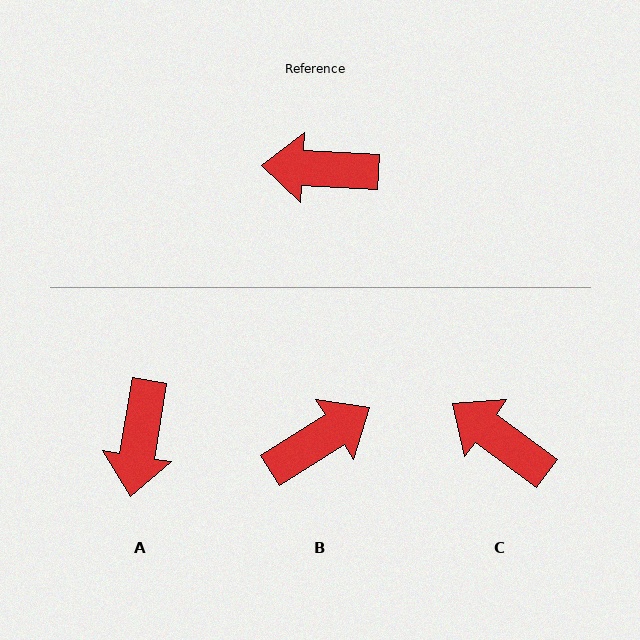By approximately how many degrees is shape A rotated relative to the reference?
Approximately 84 degrees counter-clockwise.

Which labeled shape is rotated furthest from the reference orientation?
B, about 144 degrees away.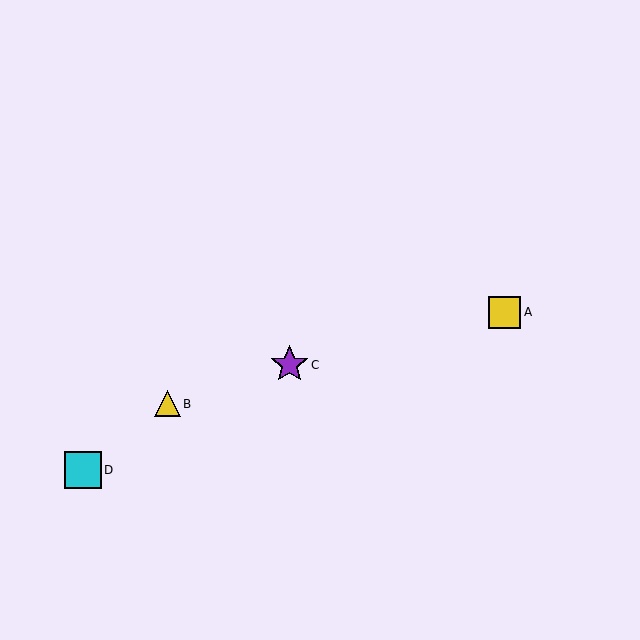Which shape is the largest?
The purple star (labeled C) is the largest.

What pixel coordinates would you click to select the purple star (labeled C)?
Click at (290, 365) to select the purple star C.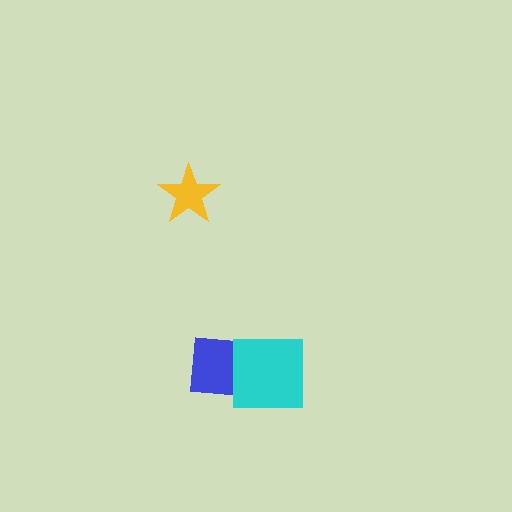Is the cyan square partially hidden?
No, no other shape covers it.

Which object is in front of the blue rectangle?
The cyan square is in front of the blue rectangle.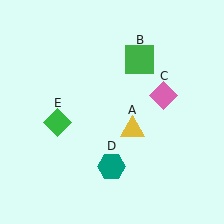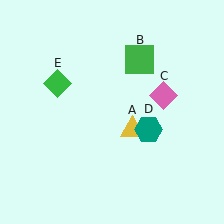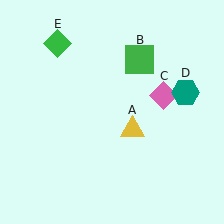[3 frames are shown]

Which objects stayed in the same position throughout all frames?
Yellow triangle (object A) and green square (object B) and pink diamond (object C) remained stationary.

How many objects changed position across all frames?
2 objects changed position: teal hexagon (object D), green diamond (object E).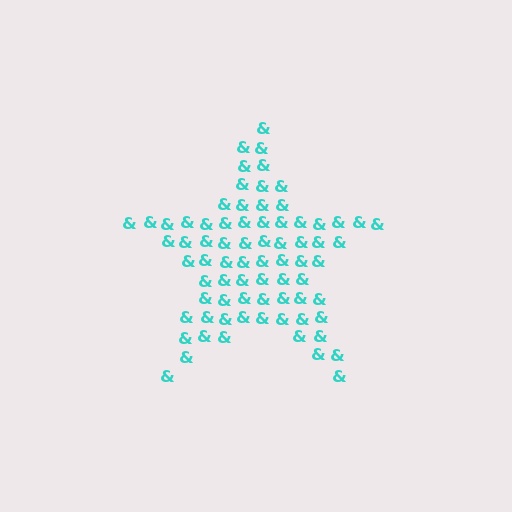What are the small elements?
The small elements are ampersands.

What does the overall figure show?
The overall figure shows a star.